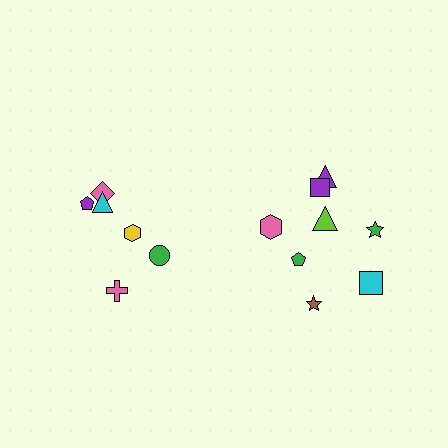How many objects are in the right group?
There are 8 objects.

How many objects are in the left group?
There are 6 objects.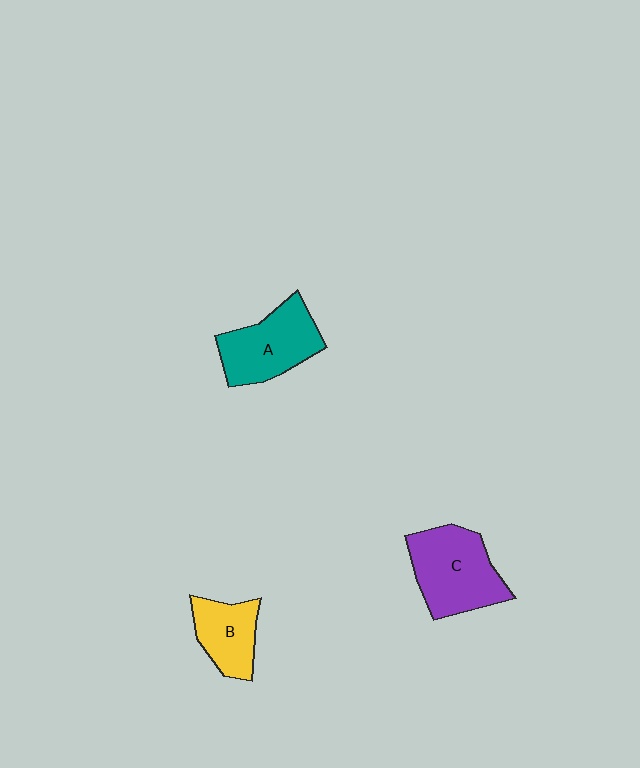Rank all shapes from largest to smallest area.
From largest to smallest: C (purple), A (teal), B (yellow).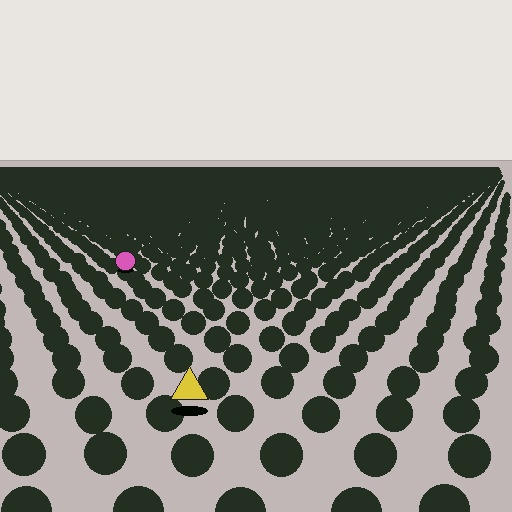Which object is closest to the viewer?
The yellow triangle is closest. The texture marks near it are larger and more spread out.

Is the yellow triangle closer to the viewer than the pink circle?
Yes. The yellow triangle is closer — you can tell from the texture gradient: the ground texture is coarser near it.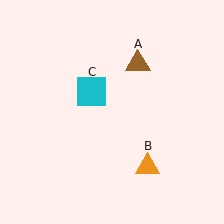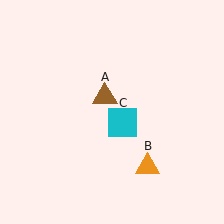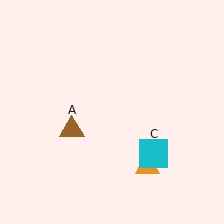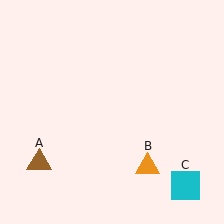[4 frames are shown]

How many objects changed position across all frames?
2 objects changed position: brown triangle (object A), cyan square (object C).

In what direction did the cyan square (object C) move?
The cyan square (object C) moved down and to the right.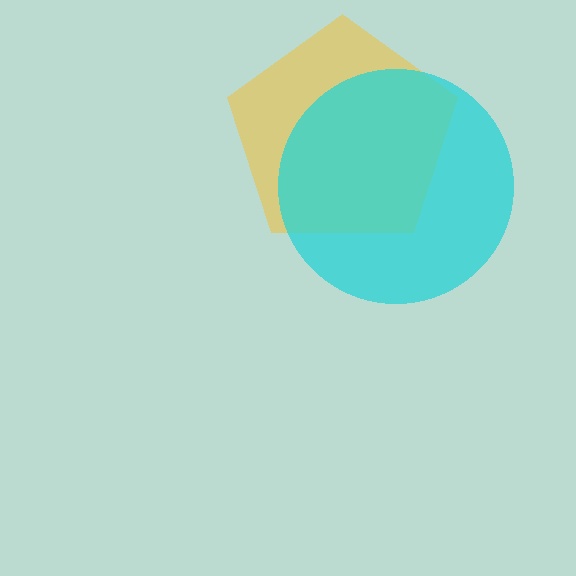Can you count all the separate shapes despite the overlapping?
Yes, there are 2 separate shapes.